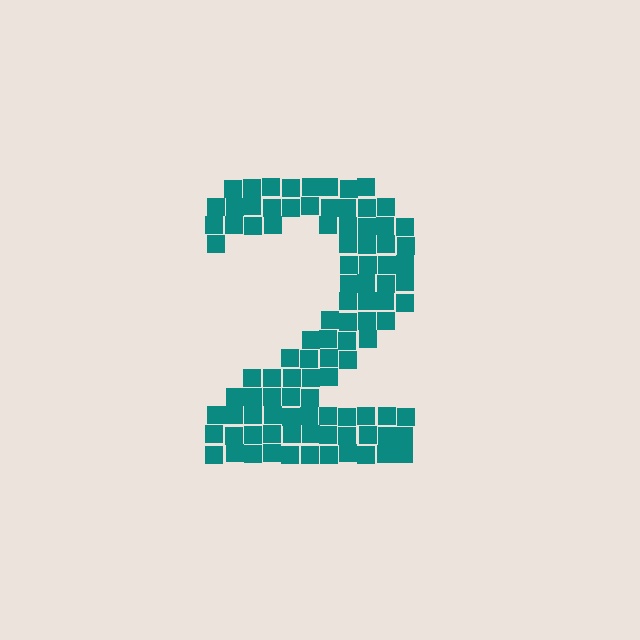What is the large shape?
The large shape is the digit 2.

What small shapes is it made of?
It is made of small squares.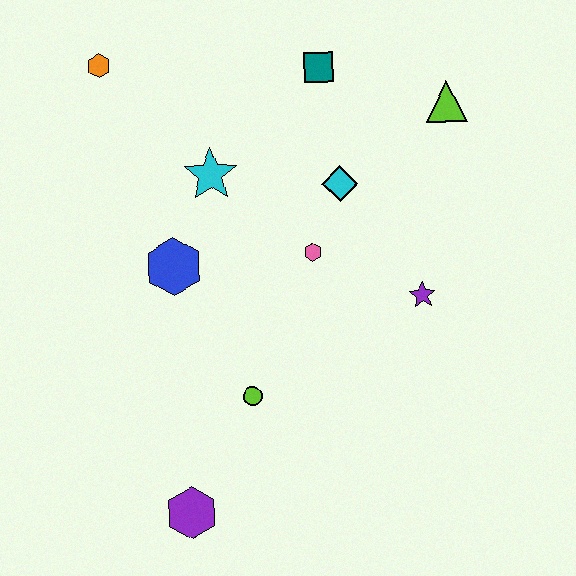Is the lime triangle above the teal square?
No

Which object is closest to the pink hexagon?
The cyan diamond is closest to the pink hexagon.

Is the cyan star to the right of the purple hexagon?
Yes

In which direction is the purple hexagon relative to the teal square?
The purple hexagon is below the teal square.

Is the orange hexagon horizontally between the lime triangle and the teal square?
No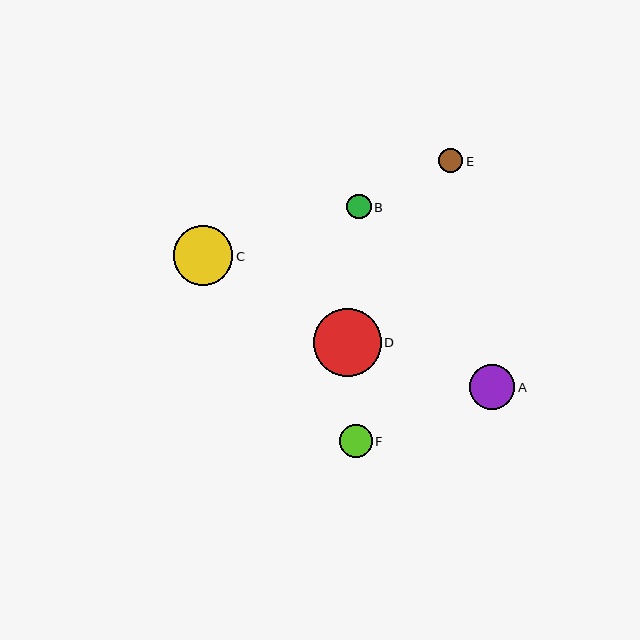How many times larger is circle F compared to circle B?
Circle F is approximately 1.3 times the size of circle B.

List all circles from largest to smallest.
From largest to smallest: D, C, A, F, B, E.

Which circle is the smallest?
Circle E is the smallest with a size of approximately 24 pixels.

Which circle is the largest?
Circle D is the largest with a size of approximately 68 pixels.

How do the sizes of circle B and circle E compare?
Circle B and circle E are approximately the same size.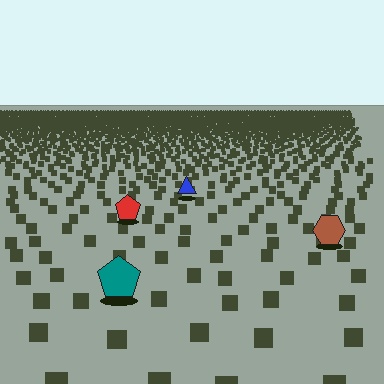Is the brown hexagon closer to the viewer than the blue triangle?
Yes. The brown hexagon is closer — you can tell from the texture gradient: the ground texture is coarser near it.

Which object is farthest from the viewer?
The blue triangle is farthest from the viewer. It appears smaller and the ground texture around it is denser.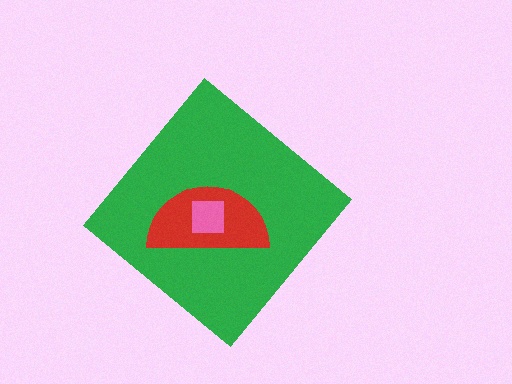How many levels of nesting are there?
3.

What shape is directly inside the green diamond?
The red semicircle.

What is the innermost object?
The pink square.